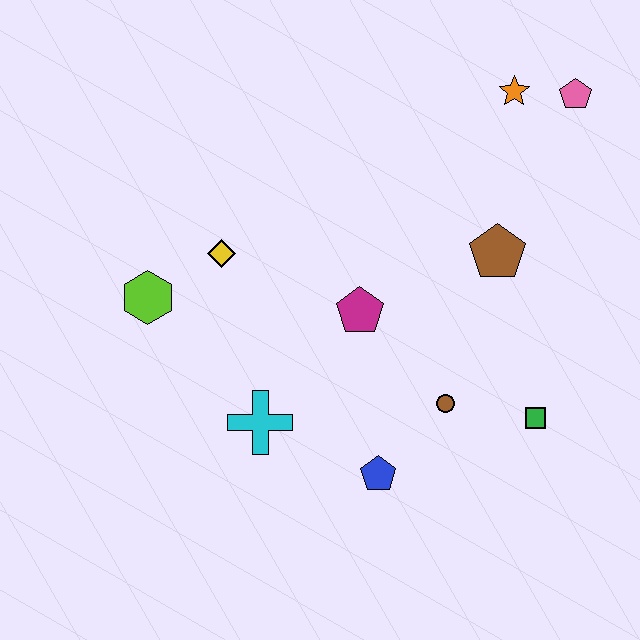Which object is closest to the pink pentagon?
The orange star is closest to the pink pentagon.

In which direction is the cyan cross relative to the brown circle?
The cyan cross is to the left of the brown circle.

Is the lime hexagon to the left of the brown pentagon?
Yes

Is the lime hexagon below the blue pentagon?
No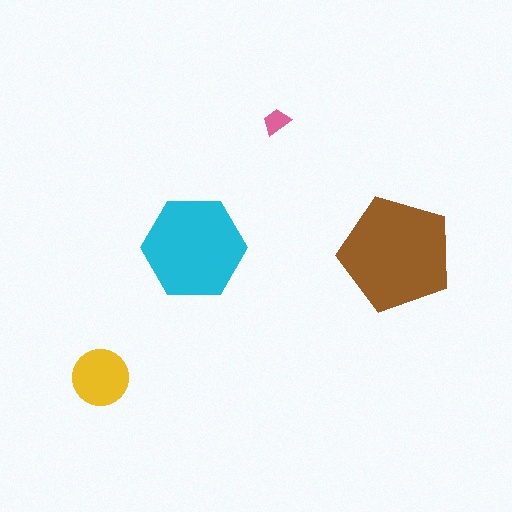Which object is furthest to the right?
The brown pentagon is rightmost.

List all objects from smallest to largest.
The pink trapezoid, the yellow circle, the cyan hexagon, the brown pentagon.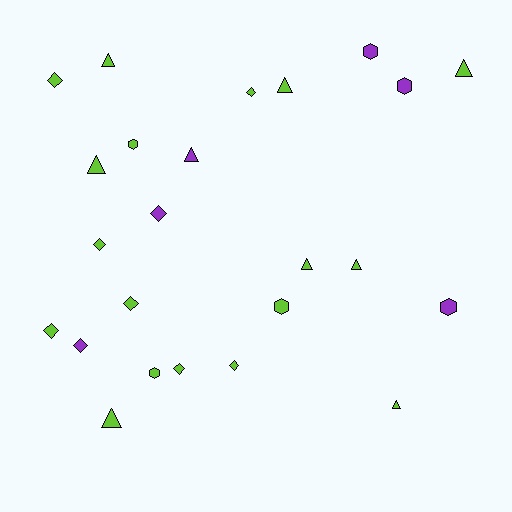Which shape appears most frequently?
Diamond, with 9 objects.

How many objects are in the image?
There are 24 objects.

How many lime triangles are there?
There are 8 lime triangles.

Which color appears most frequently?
Lime, with 18 objects.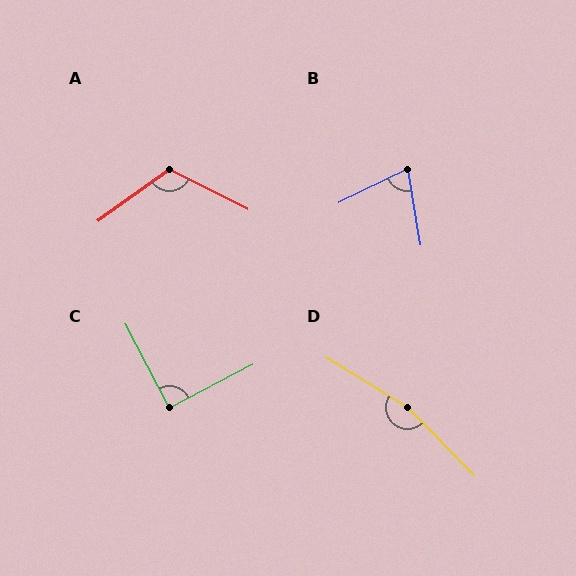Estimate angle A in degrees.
Approximately 118 degrees.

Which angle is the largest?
D, at approximately 166 degrees.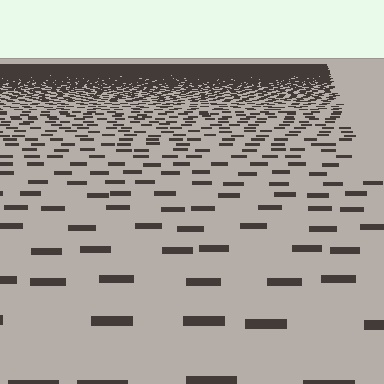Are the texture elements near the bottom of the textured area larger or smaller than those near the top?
Larger. Near the bottom, elements are closer to the viewer and appear at a bigger on-screen size.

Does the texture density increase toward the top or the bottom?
Density increases toward the top.